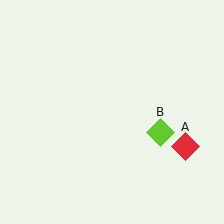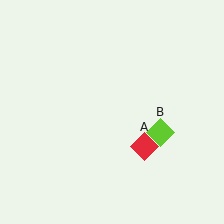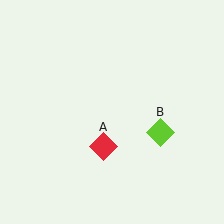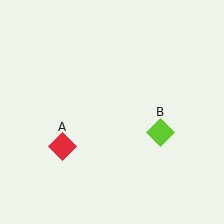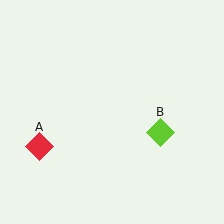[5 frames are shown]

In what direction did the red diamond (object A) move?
The red diamond (object A) moved left.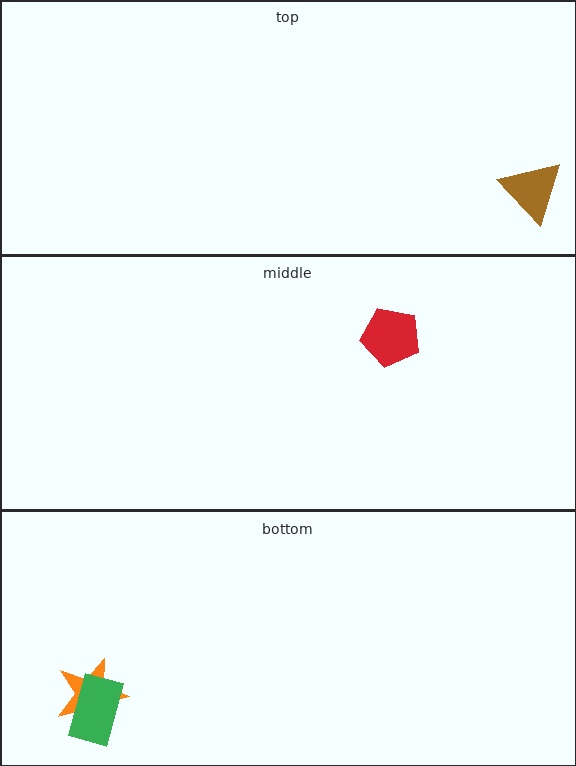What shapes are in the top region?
The brown triangle.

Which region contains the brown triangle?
The top region.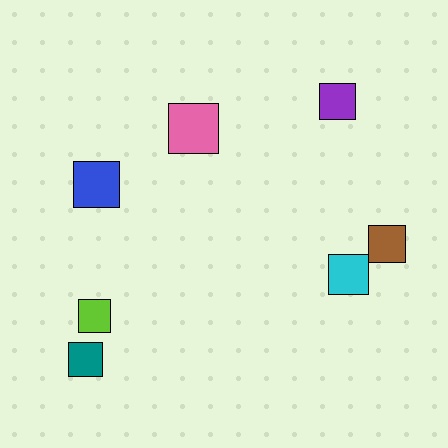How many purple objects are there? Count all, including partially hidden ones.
There is 1 purple object.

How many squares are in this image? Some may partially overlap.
There are 7 squares.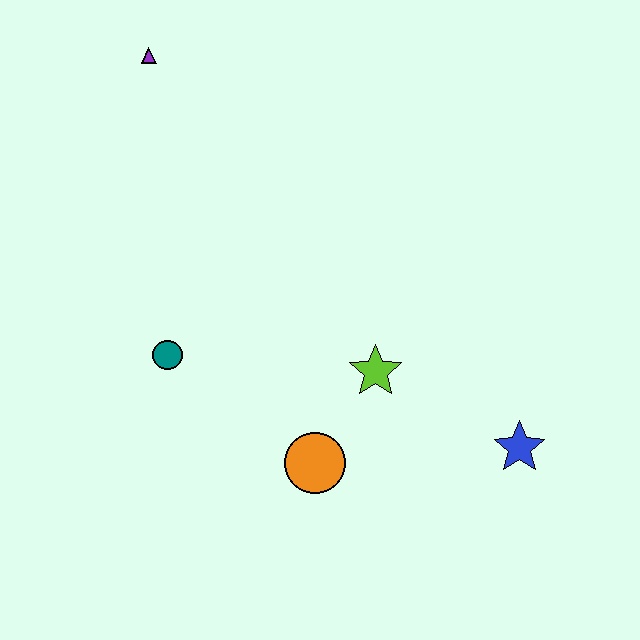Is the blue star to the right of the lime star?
Yes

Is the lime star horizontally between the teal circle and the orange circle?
No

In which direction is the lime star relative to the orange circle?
The lime star is above the orange circle.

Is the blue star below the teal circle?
Yes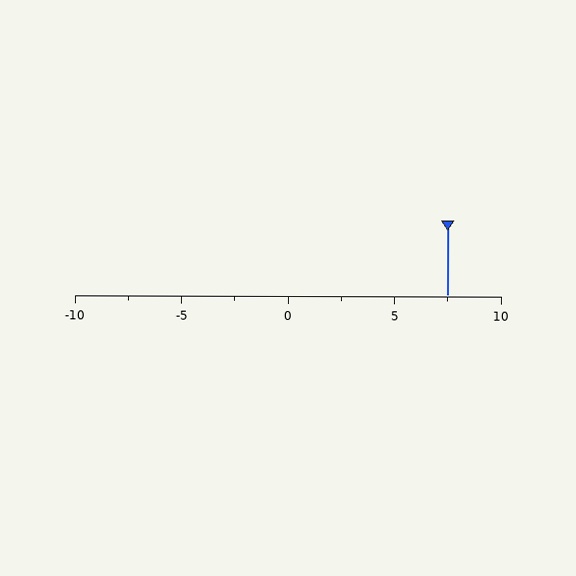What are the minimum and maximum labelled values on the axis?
The axis runs from -10 to 10.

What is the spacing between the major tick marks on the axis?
The major ticks are spaced 5 apart.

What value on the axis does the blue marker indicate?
The marker indicates approximately 7.5.